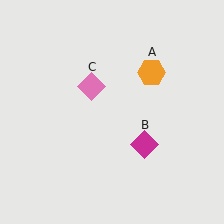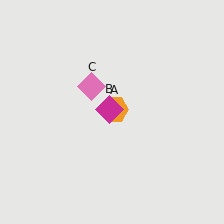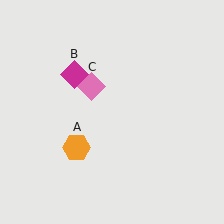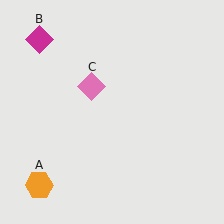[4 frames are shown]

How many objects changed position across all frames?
2 objects changed position: orange hexagon (object A), magenta diamond (object B).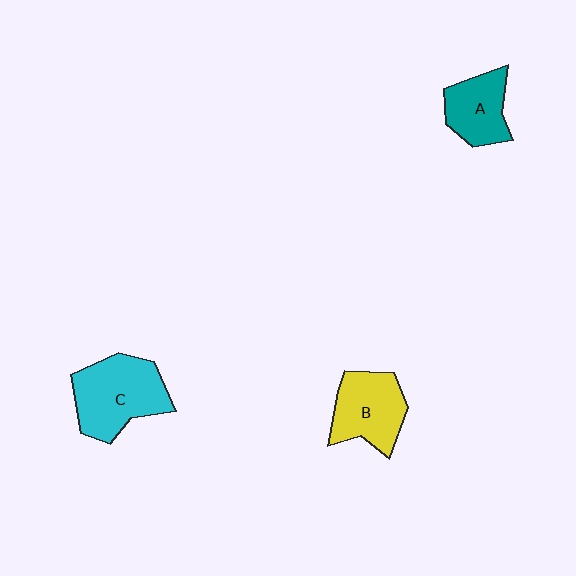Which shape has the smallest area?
Shape A (teal).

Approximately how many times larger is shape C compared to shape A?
Approximately 1.6 times.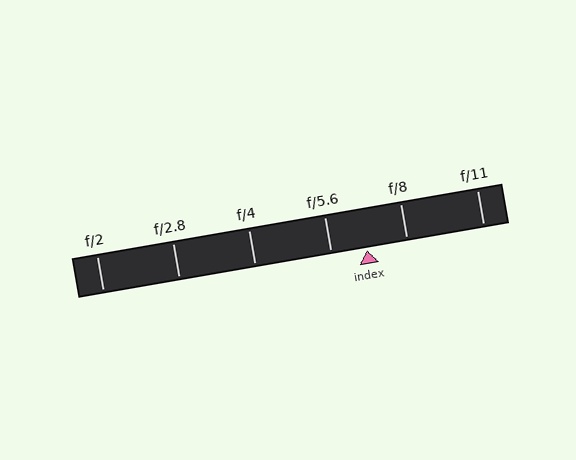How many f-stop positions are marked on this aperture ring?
There are 6 f-stop positions marked.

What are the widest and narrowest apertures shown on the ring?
The widest aperture shown is f/2 and the narrowest is f/11.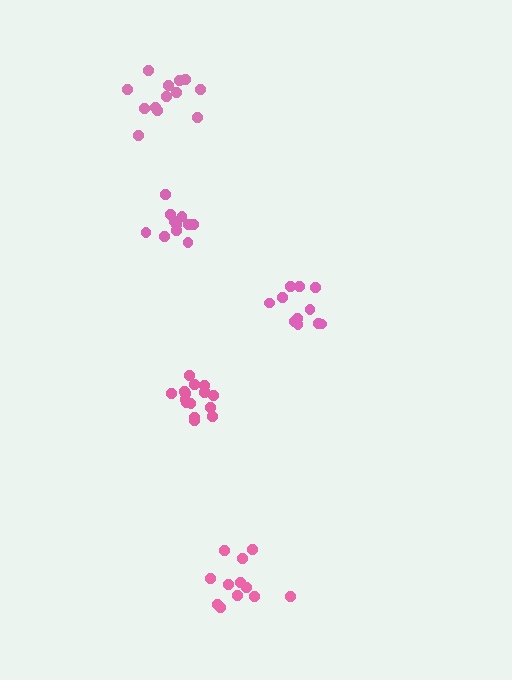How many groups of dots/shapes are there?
There are 5 groups.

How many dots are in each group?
Group 1: 13 dots, Group 2: 11 dots, Group 3: 12 dots, Group 4: 11 dots, Group 5: 16 dots (63 total).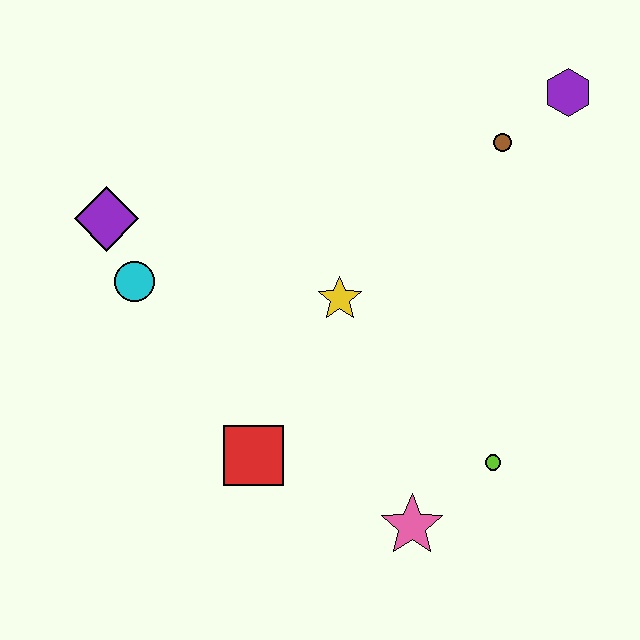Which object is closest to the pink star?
The lime circle is closest to the pink star.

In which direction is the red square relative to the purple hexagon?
The red square is below the purple hexagon.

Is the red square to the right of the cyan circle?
Yes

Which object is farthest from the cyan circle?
The purple hexagon is farthest from the cyan circle.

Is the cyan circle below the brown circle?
Yes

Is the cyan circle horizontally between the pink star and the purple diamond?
Yes